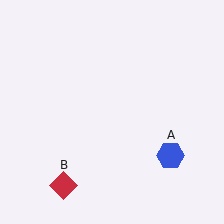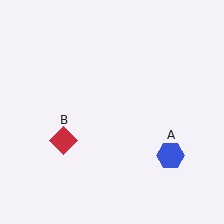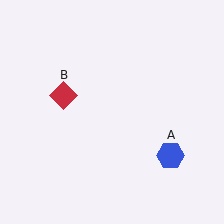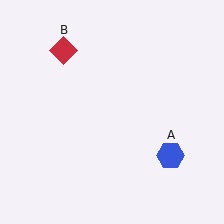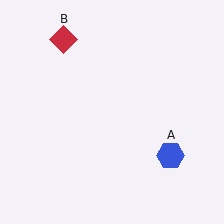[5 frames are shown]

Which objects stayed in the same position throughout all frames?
Blue hexagon (object A) remained stationary.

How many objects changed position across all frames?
1 object changed position: red diamond (object B).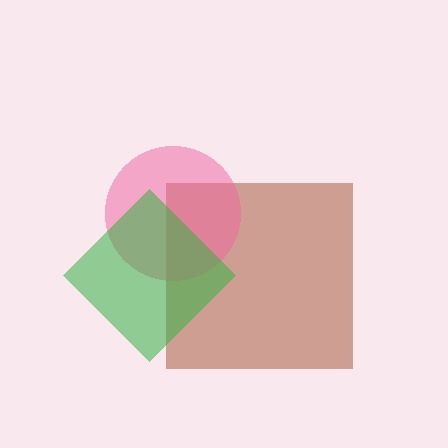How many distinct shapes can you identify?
There are 3 distinct shapes: a brown square, a pink circle, a green diamond.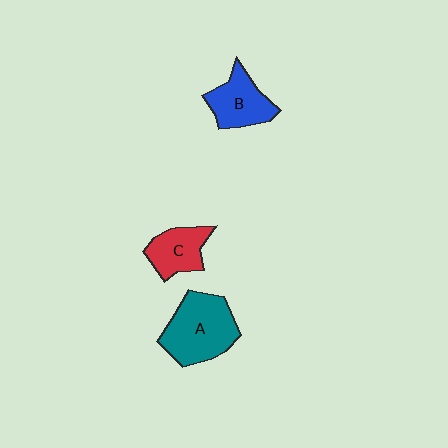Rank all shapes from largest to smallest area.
From largest to smallest: A (teal), B (blue), C (red).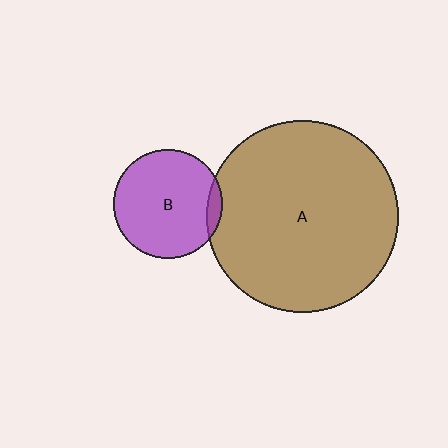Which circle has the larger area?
Circle A (brown).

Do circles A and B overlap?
Yes.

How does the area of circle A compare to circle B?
Approximately 3.1 times.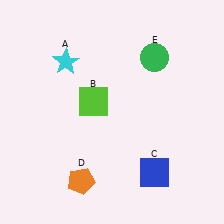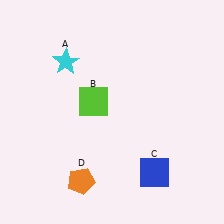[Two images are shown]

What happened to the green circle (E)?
The green circle (E) was removed in Image 2. It was in the top-right area of Image 1.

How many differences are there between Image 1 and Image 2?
There is 1 difference between the two images.